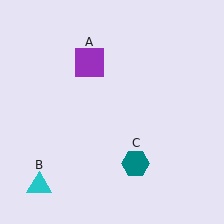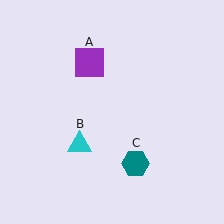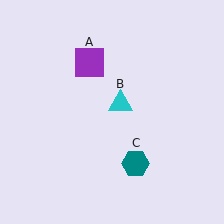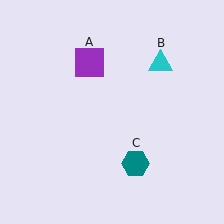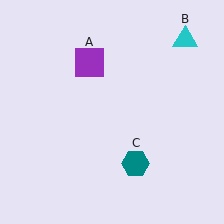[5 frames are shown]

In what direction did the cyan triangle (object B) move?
The cyan triangle (object B) moved up and to the right.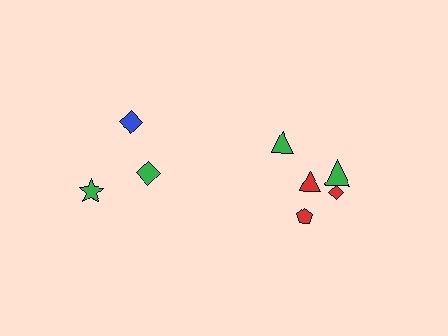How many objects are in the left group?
There are 3 objects.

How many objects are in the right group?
There are 5 objects.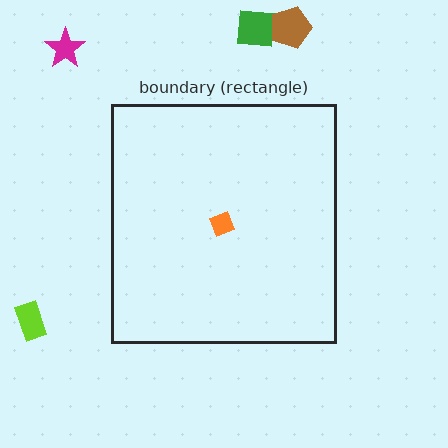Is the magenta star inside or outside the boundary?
Outside.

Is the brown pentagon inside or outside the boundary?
Outside.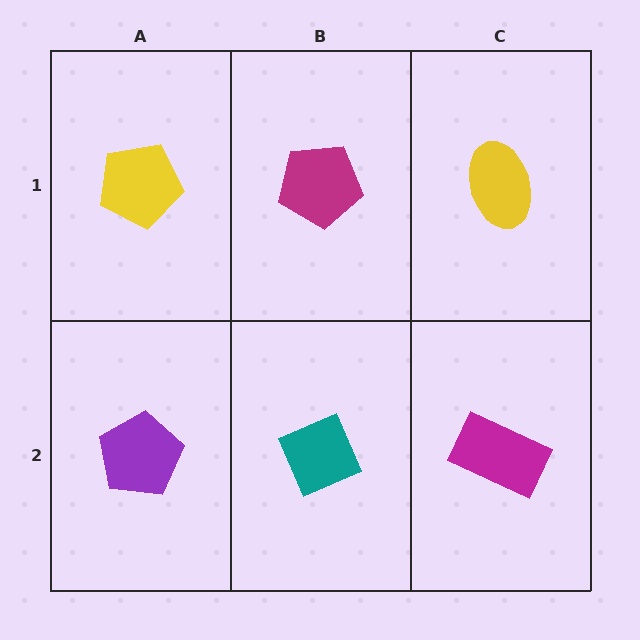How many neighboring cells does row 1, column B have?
3.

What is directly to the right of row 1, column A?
A magenta pentagon.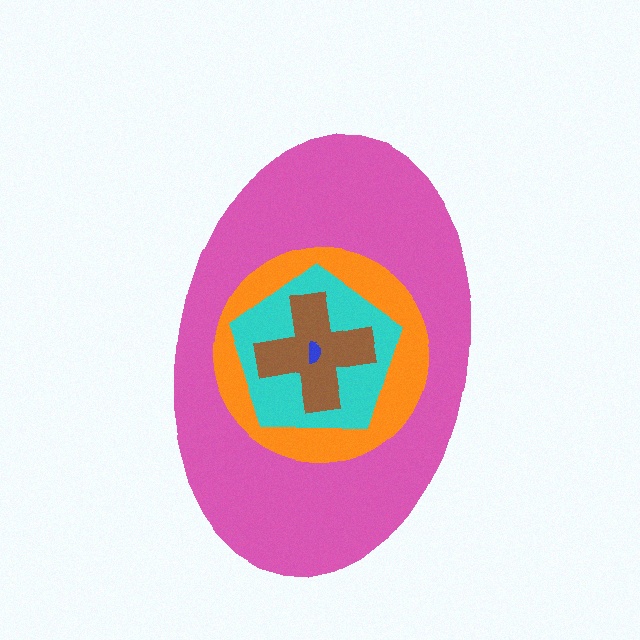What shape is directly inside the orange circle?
The cyan pentagon.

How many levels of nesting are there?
5.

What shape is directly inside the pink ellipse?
The orange circle.